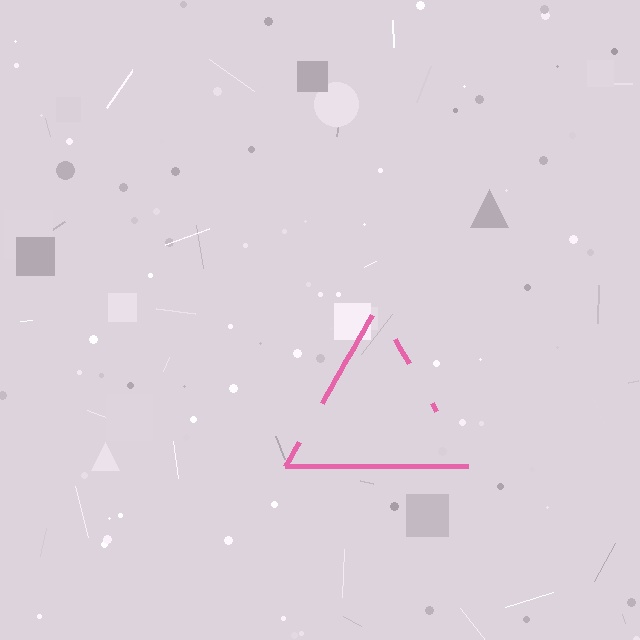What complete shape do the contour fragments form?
The contour fragments form a triangle.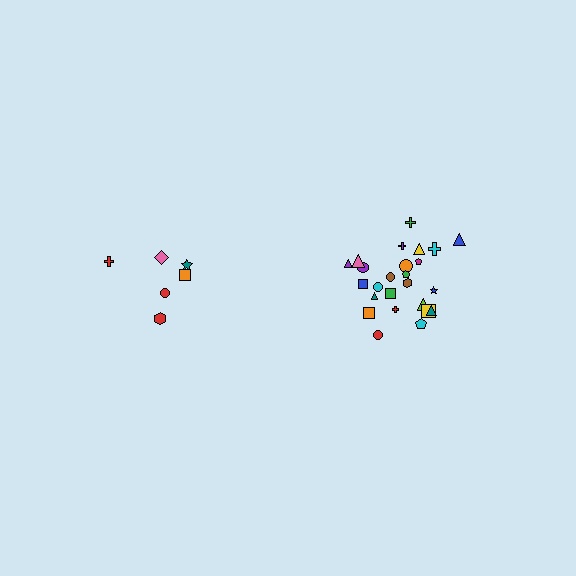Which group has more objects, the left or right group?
The right group.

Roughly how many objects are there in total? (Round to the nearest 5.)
Roughly 30 objects in total.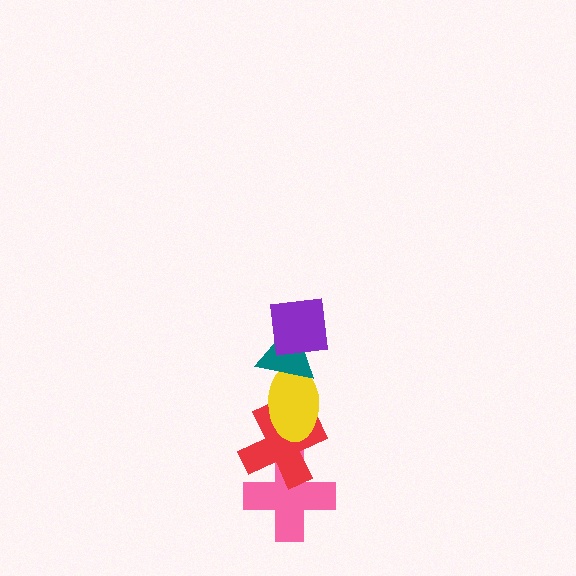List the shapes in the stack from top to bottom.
From top to bottom: the purple square, the teal triangle, the yellow ellipse, the red cross, the pink cross.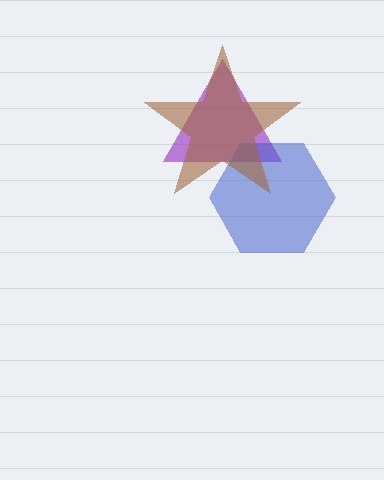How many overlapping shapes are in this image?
There are 3 overlapping shapes in the image.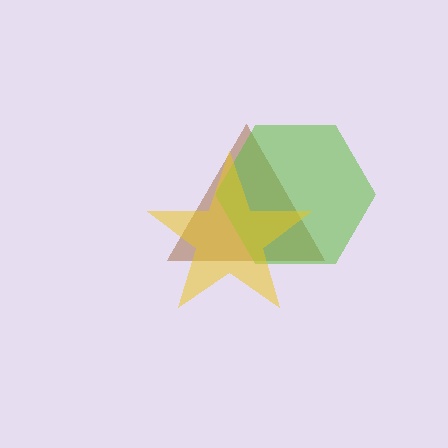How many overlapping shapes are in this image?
There are 3 overlapping shapes in the image.